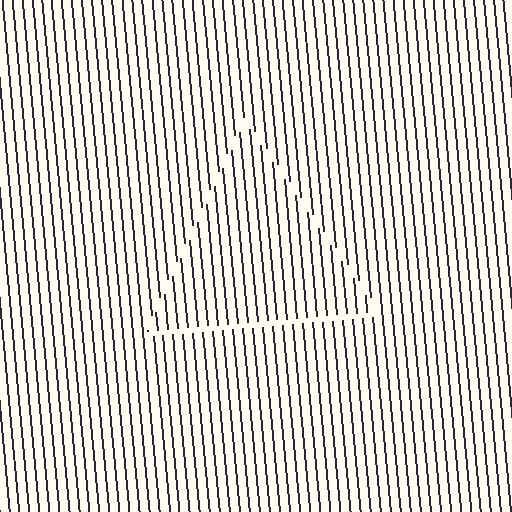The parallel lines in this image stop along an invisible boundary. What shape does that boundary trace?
An illusory triangle. The interior of the shape contains the same grating, shifted by half a period — the contour is defined by the phase discontinuity where line-ends from the inner and outer gratings abut.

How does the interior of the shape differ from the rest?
The interior of the shape contains the same grating, shifted by half a period — the contour is defined by the phase discontinuity where line-ends from the inner and outer gratings abut.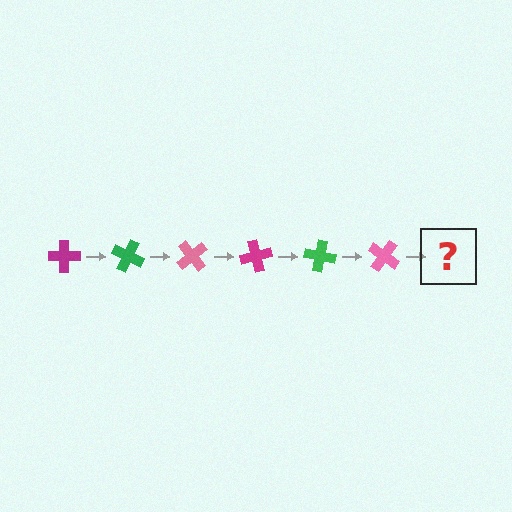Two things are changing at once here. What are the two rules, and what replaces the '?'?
The two rules are that it rotates 25 degrees each step and the color cycles through magenta, green, and pink. The '?' should be a magenta cross, rotated 150 degrees from the start.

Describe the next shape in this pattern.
It should be a magenta cross, rotated 150 degrees from the start.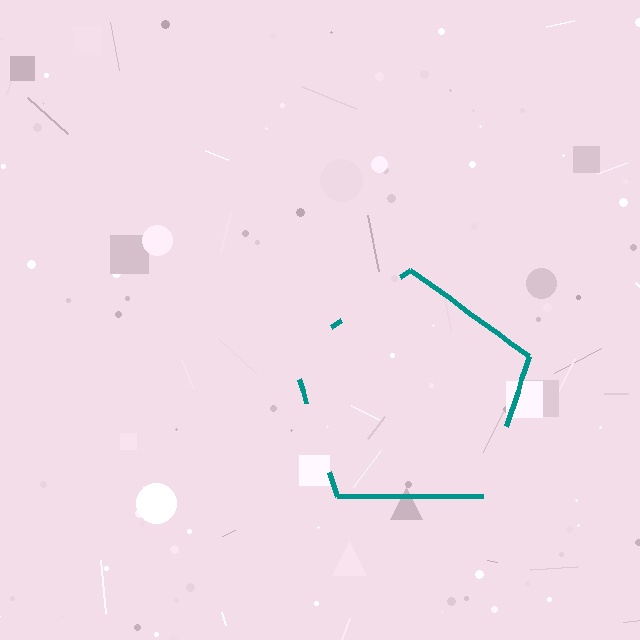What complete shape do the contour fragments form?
The contour fragments form a pentagon.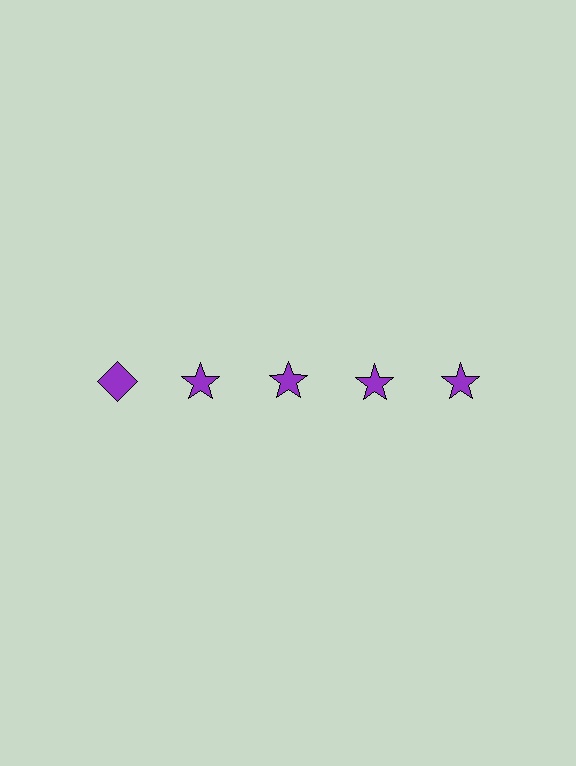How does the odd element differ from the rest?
It has a different shape: diamond instead of star.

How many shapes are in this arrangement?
There are 5 shapes arranged in a grid pattern.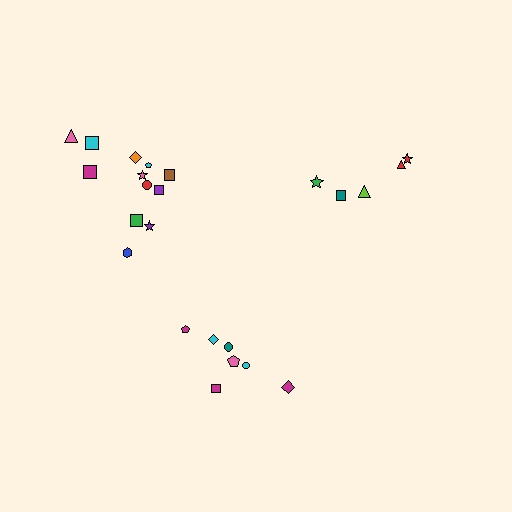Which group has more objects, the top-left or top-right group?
The top-left group.